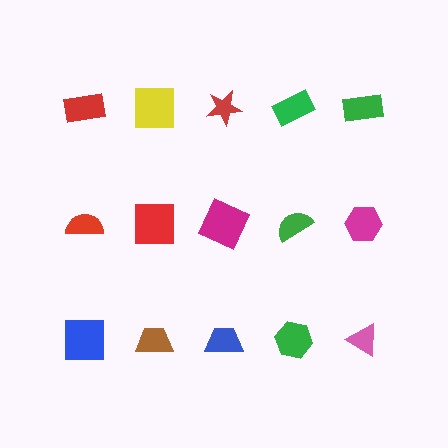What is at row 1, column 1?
A red rectangle.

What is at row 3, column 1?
A blue square.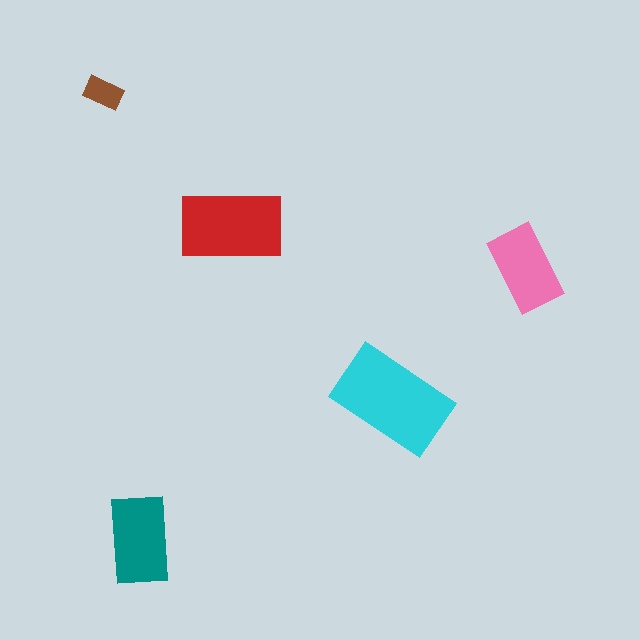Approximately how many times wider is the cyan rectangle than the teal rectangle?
About 1.5 times wider.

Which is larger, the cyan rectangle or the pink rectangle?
The cyan one.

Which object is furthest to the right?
The pink rectangle is rightmost.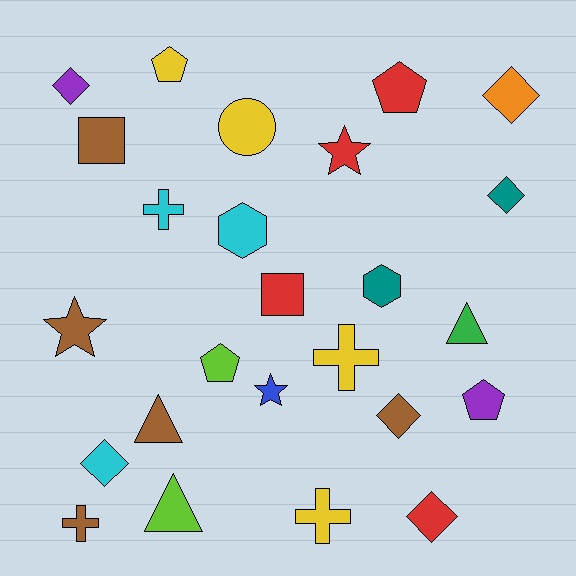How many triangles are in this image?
There are 3 triangles.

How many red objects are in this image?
There are 4 red objects.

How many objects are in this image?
There are 25 objects.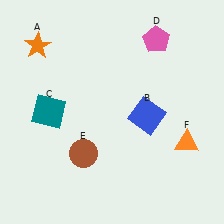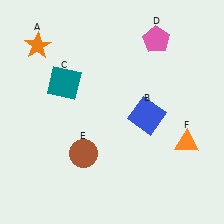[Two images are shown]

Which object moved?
The teal square (C) moved up.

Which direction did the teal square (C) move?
The teal square (C) moved up.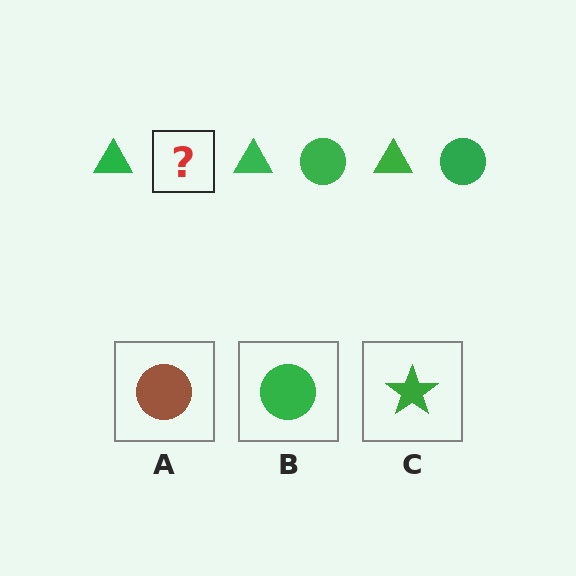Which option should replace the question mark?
Option B.